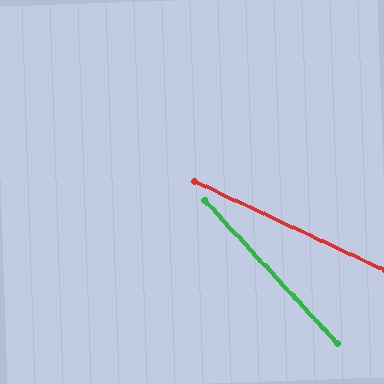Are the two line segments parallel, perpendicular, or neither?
Neither parallel nor perpendicular — they differ by about 22°.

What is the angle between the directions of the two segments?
Approximately 22 degrees.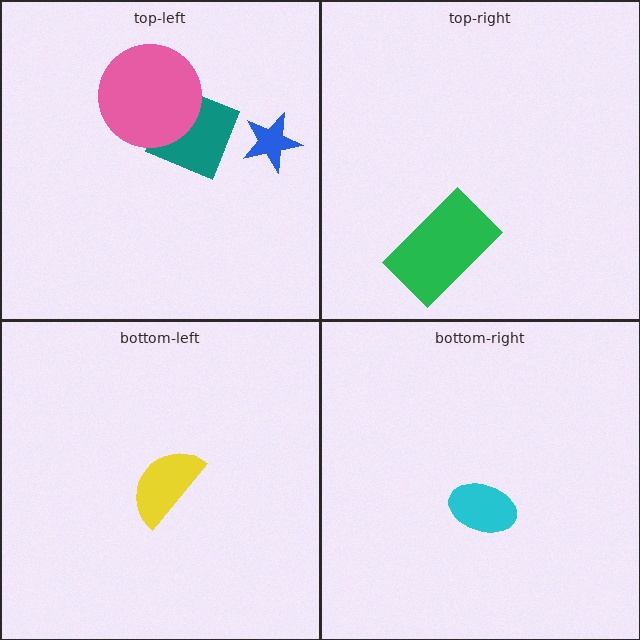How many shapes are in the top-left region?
3.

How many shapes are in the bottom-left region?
1.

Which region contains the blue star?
The top-left region.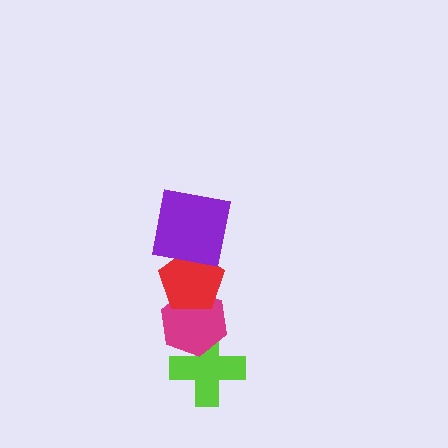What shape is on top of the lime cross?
The magenta hexagon is on top of the lime cross.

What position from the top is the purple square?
The purple square is 1st from the top.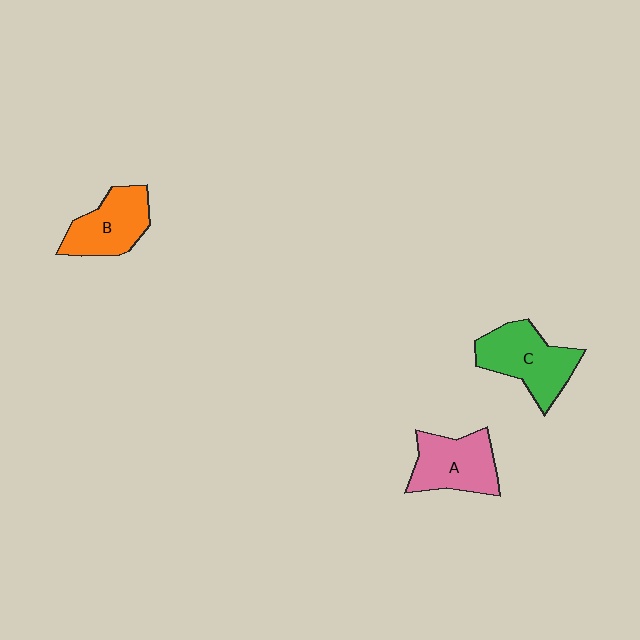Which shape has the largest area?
Shape C (green).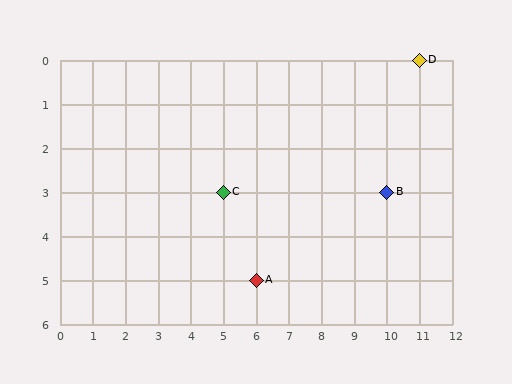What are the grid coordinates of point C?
Point C is at grid coordinates (5, 3).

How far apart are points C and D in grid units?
Points C and D are 6 columns and 3 rows apart (about 6.7 grid units diagonally).